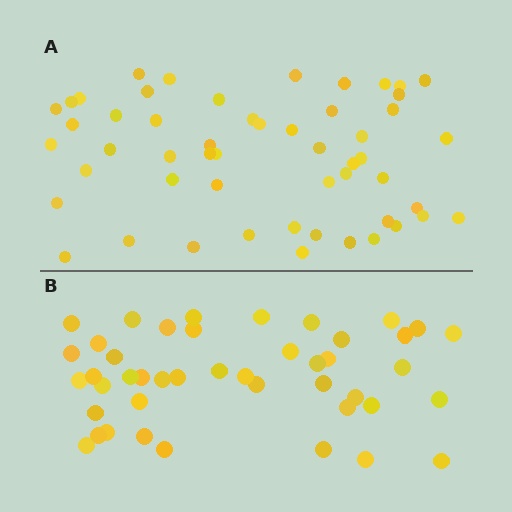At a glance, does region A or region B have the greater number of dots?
Region A (the top region) has more dots.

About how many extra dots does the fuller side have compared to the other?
Region A has roughly 8 or so more dots than region B.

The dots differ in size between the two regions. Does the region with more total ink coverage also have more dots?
No. Region B has more total ink coverage because its dots are larger, but region A actually contains more individual dots. Total area can be misleading — the number of items is what matters here.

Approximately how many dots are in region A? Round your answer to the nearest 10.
About 50 dots. (The exact count is 53, which rounds to 50.)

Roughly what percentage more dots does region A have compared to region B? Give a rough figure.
About 20% more.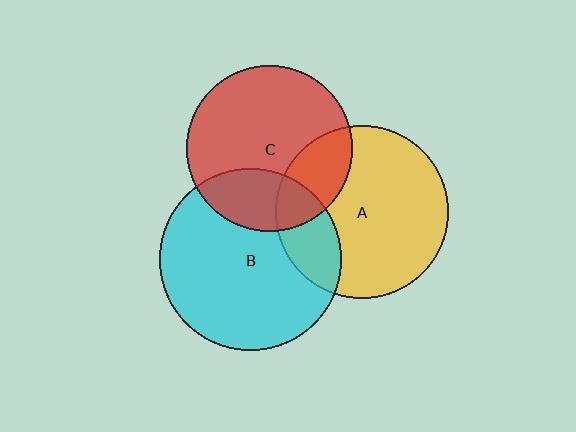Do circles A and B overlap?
Yes.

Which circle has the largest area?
Circle B (cyan).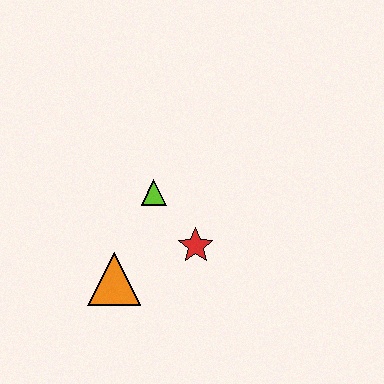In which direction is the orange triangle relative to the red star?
The orange triangle is to the left of the red star.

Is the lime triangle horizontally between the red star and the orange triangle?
Yes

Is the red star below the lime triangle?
Yes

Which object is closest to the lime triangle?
The red star is closest to the lime triangle.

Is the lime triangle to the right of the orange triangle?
Yes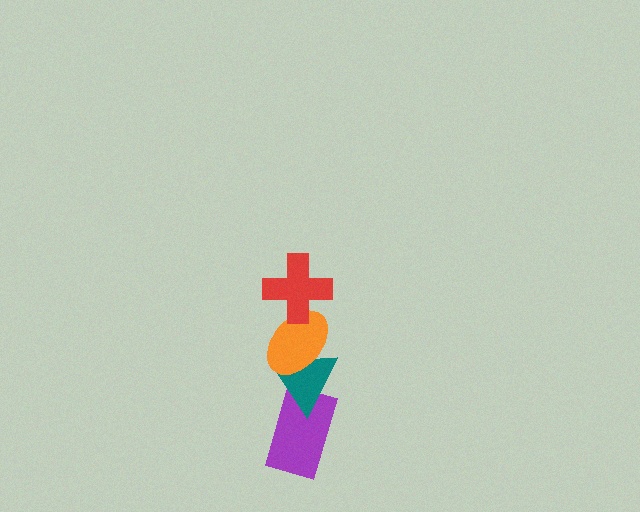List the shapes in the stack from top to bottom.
From top to bottom: the red cross, the orange ellipse, the teal triangle, the purple rectangle.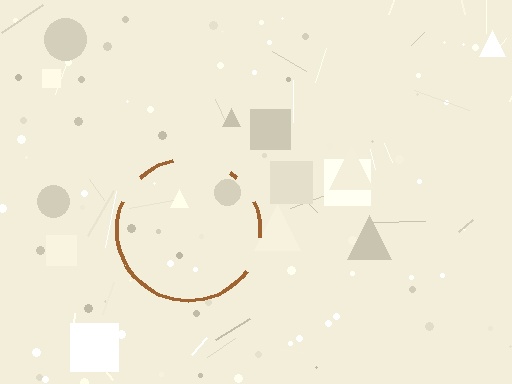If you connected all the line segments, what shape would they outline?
They would outline a circle.